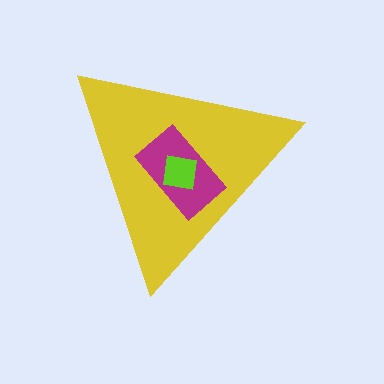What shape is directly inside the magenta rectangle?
The lime square.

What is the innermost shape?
The lime square.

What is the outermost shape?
The yellow triangle.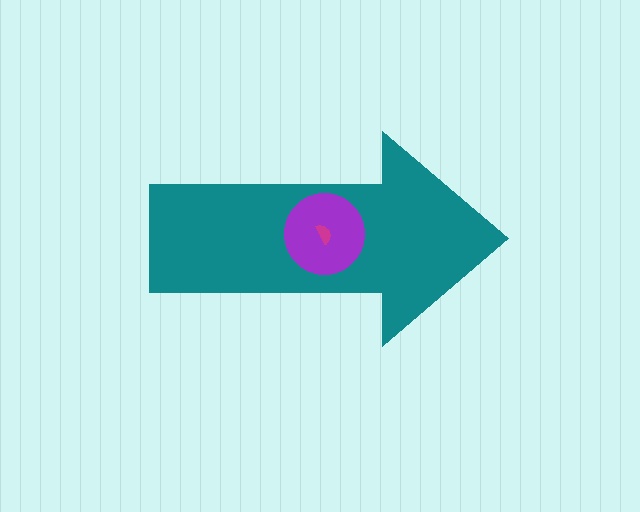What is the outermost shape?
The teal arrow.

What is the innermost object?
The magenta semicircle.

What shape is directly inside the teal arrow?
The purple circle.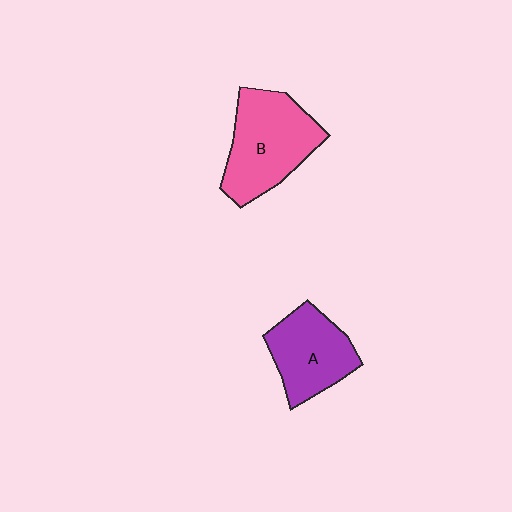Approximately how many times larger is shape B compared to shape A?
Approximately 1.3 times.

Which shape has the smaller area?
Shape A (purple).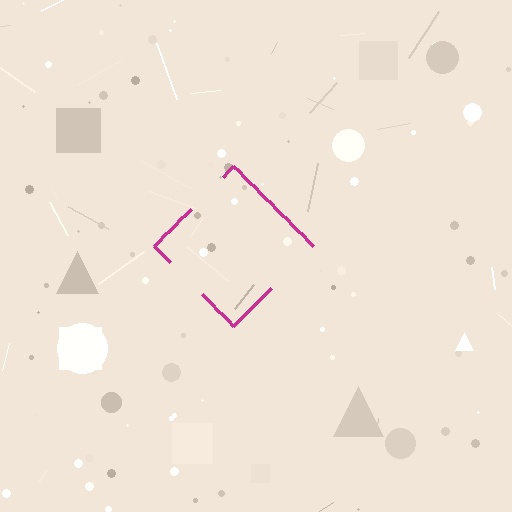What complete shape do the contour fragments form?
The contour fragments form a diamond.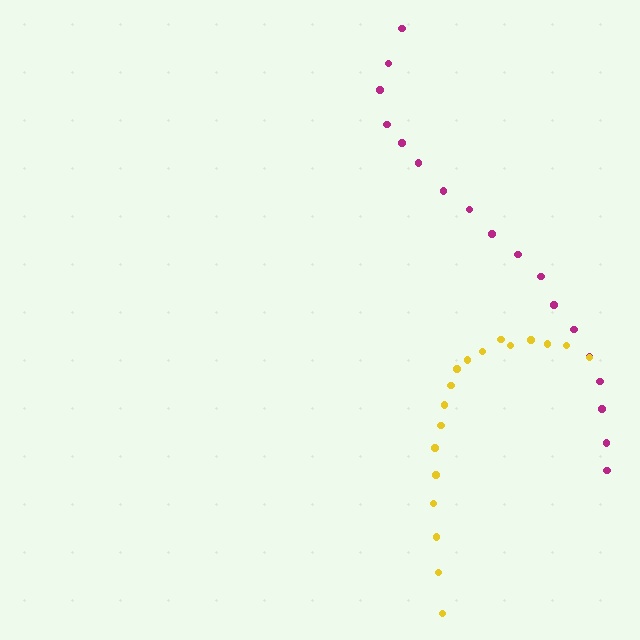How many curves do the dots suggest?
There are 2 distinct paths.